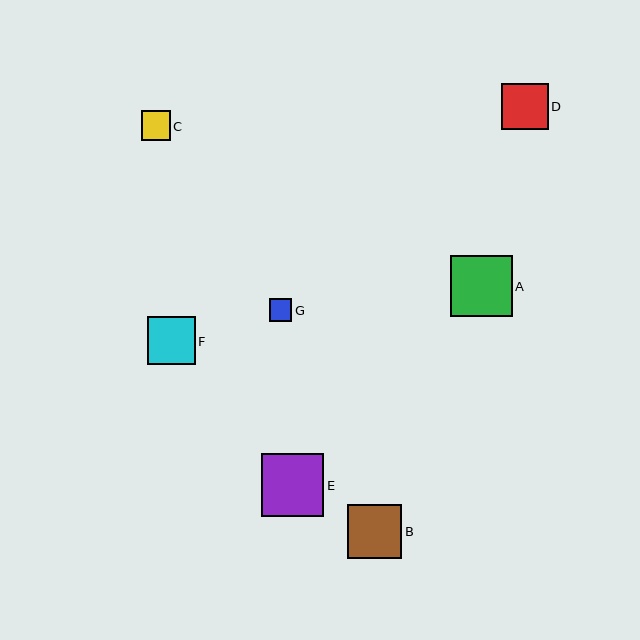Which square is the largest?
Square E is the largest with a size of approximately 62 pixels.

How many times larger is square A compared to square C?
Square A is approximately 2.1 times the size of square C.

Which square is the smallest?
Square G is the smallest with a size of approximately 23 pixels.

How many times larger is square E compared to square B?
Square E is approximately 1.1 times the size of square B.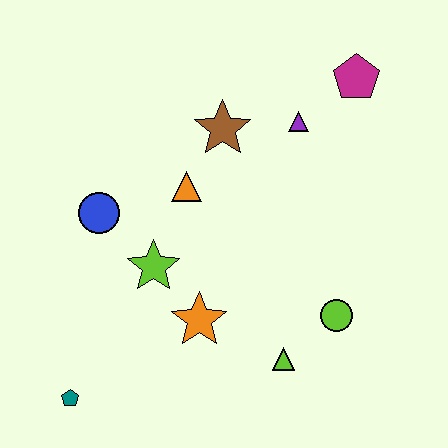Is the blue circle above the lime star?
Yes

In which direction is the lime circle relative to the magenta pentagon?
The lime circle is below the magenta pentagon.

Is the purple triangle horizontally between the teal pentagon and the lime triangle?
No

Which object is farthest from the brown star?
The teal pentagon is farthest from the brown star.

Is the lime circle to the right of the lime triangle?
Yes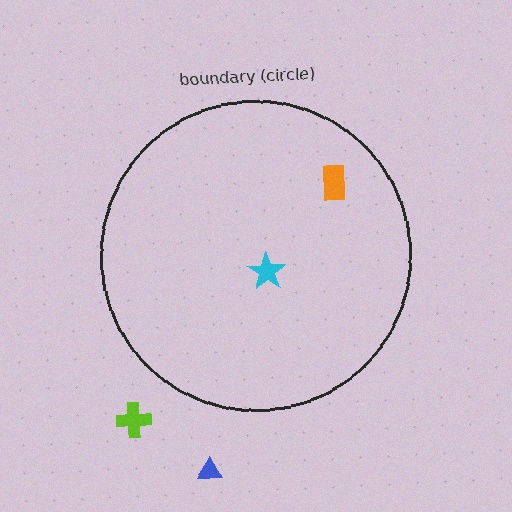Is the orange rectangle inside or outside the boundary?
Inside.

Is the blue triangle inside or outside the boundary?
Outside.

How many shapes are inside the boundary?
2 inside, 2 outside.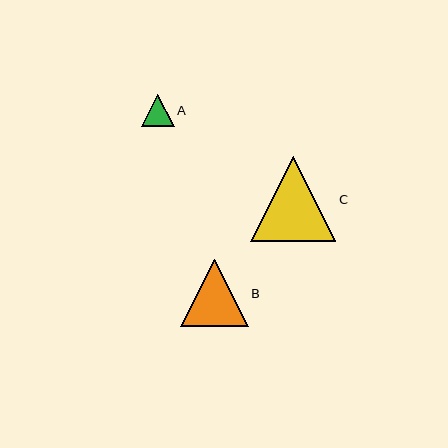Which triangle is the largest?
Triangle C is the largest with a size of approximately 85 pixels.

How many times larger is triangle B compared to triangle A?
Triangle B is approximately 2.1 times the size of triangle A.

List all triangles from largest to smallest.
From largest to smallest: C, B, A.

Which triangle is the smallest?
Triangle A is the smallest with a size of approximately 32 pixels.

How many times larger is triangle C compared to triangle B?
Triangle C is approximately 1.3 times the size of triangle B.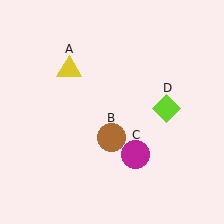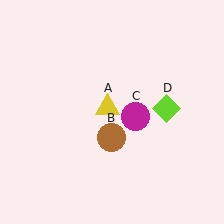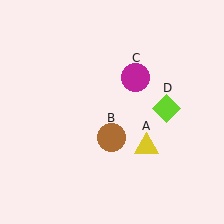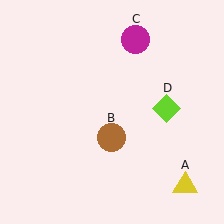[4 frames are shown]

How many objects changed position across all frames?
2 objects changed position: yellow triangle (object A), magenta circle (object C).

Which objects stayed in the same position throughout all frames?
Brown circle (object B) and lime diamond (object D) remained stationary.